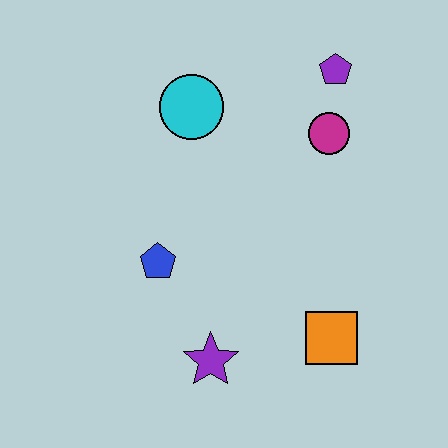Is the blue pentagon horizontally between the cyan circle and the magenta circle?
No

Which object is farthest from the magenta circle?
The purple star is farthest from the magenta circle.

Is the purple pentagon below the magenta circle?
No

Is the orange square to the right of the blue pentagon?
Yes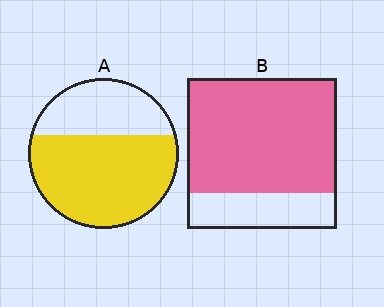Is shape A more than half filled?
Yes.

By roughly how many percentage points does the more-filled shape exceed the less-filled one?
By roughly 10 percentage points (B over A).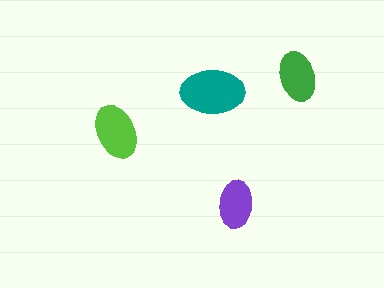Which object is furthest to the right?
The green ellipse is rightmost.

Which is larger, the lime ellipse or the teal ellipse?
The teal one.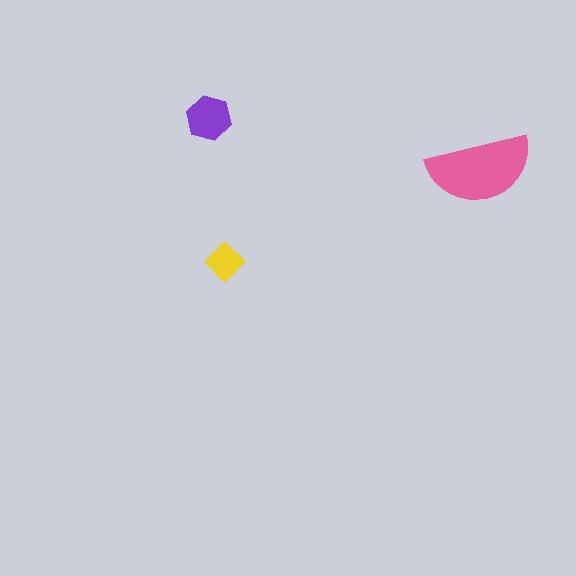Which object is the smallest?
The yellow diamond.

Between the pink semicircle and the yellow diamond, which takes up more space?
The pink semicircle.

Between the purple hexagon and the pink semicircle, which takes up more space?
The pink semicircle.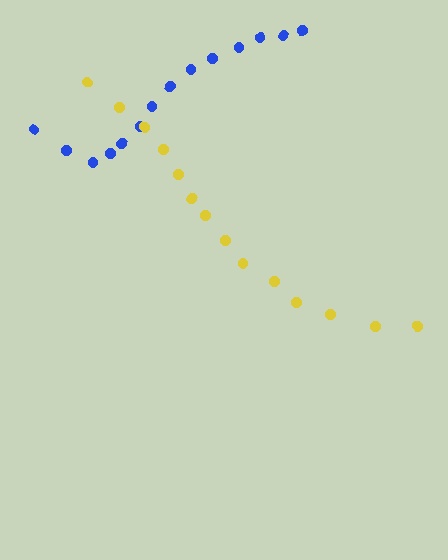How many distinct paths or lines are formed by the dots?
There are 2 distinct paths.